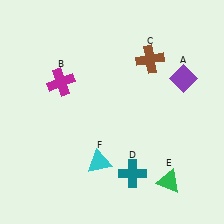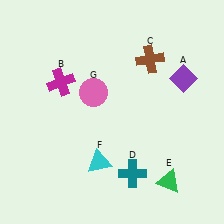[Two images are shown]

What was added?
A pink circle (G) was added in Image 2.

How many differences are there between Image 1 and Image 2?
There is 1 difference between the two images.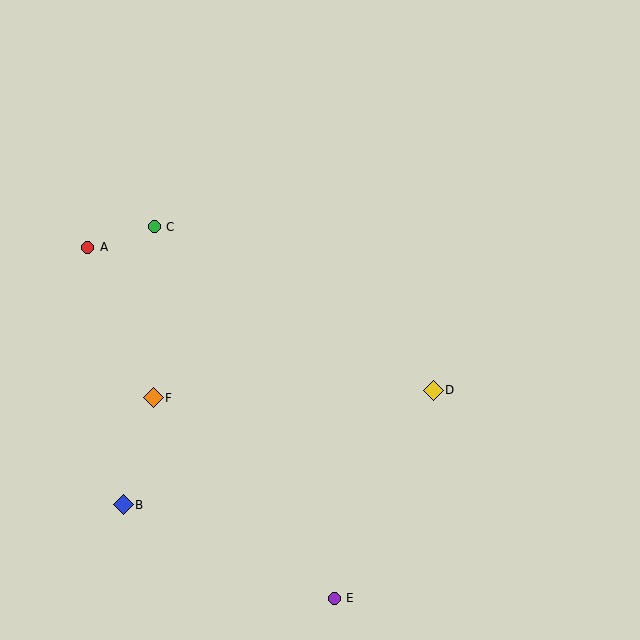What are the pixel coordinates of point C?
Point C is at (154, 227).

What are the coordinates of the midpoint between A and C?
The midpoint between A and C is at (121, 237).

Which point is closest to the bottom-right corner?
Point E is closest to the bottom-right corner.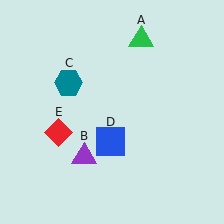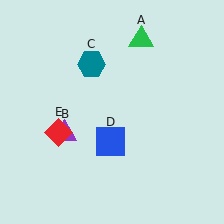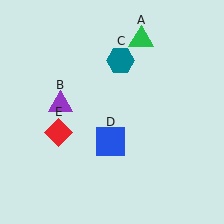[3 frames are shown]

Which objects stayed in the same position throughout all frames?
Green triangle (object A) and blue square (object D) and red diamond (object E) remained stationary.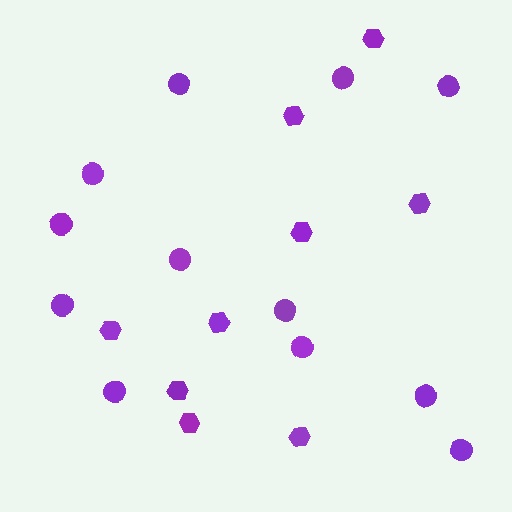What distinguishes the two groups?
There are 2 groups: one group of hexagons (9) and one group of circles (12).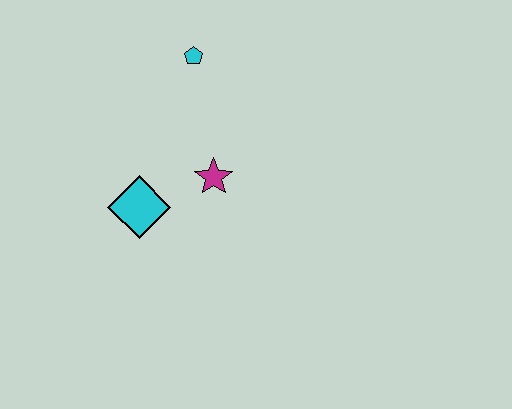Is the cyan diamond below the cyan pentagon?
Yes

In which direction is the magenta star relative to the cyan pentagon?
The magenta star is below the cyan pentagon.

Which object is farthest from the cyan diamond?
The cyan pentagon is farthest from the cyan diamond.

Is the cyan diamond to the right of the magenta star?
No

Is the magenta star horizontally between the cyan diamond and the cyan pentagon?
No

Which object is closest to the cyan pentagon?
The magenta star is closest to the cyan pentagon.